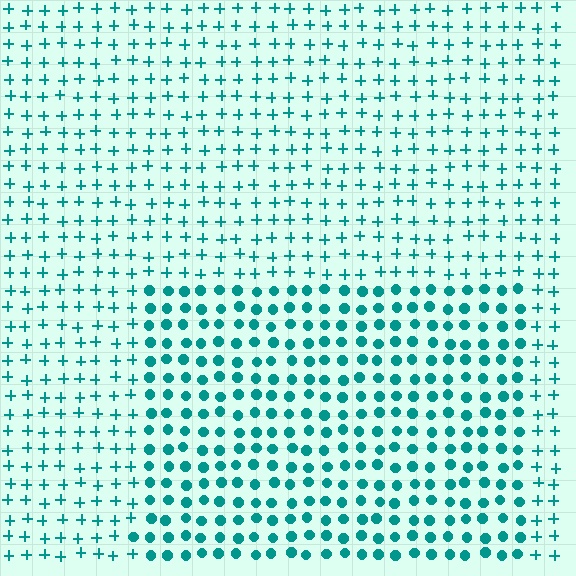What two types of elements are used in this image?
The image uses circles inside the rectangle region and plus signs outside it.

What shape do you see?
I see a rectangle.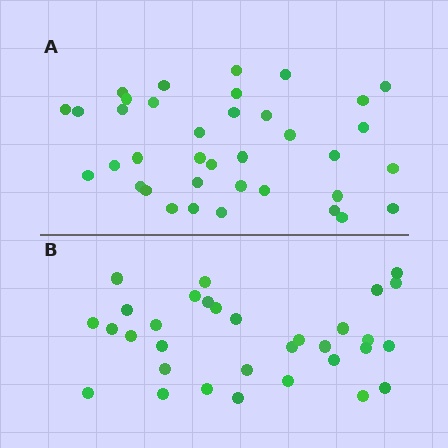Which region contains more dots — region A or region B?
Region A (the top region) has more dots.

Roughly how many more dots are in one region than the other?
Region A has about 5 more dots than region B.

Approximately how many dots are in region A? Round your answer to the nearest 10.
About 40 dots. (The exact count is 37, which rounds to 40.)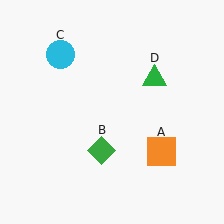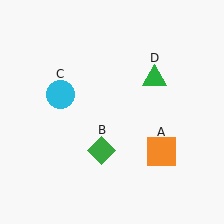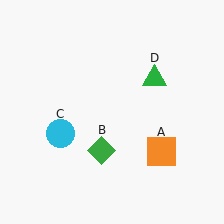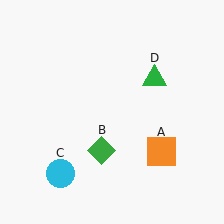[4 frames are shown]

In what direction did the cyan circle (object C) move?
The cyan circle (object C) moved down.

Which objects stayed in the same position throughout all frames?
Orange square (object A) and green diamond (object B) and green triangle (object D) remained stationary.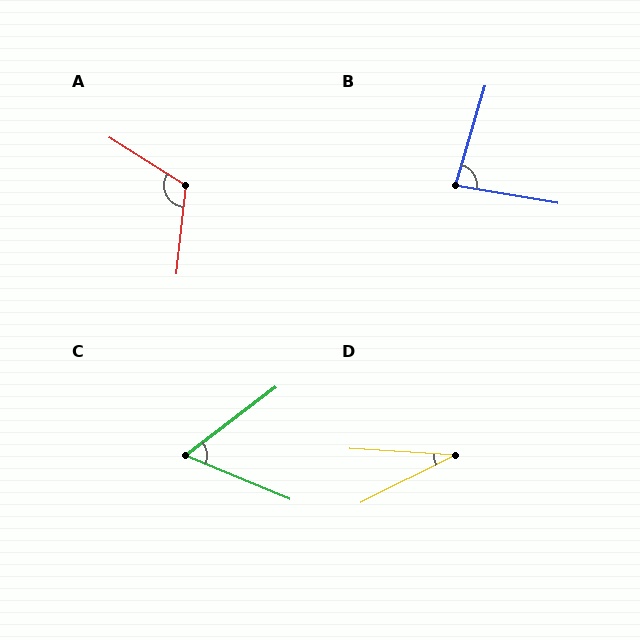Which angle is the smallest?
D, at approximately 30 degrees.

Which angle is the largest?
A, at approximately 116 degrees.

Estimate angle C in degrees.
Approximately 60 degrees.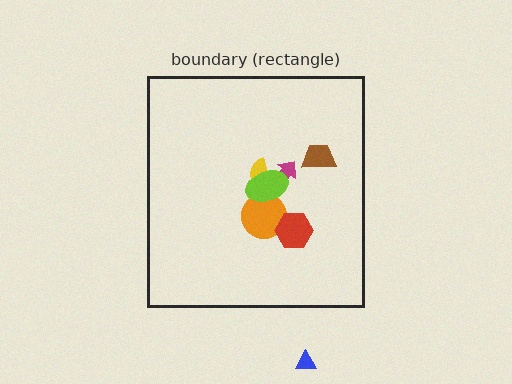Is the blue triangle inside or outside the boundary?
Outside.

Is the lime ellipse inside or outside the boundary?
Inside.